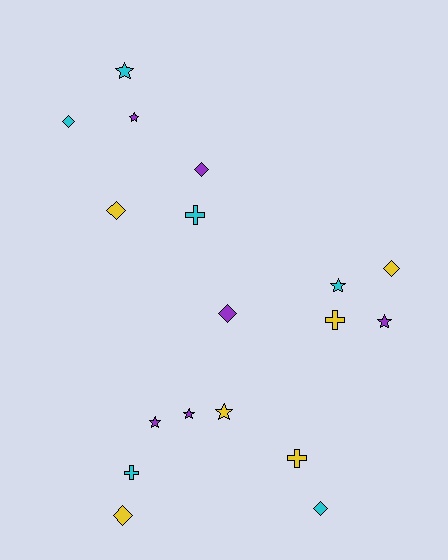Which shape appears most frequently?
Star, with 7 objects.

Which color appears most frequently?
Yellow, with 6 objects.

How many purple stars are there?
There are 4 purple stars.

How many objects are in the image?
There are 18 objects.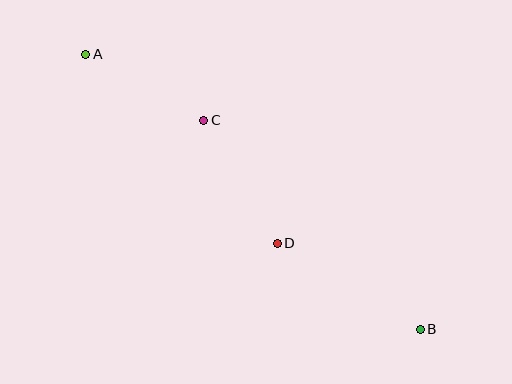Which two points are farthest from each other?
Points A and B are farthest from each other.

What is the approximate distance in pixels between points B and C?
The distance between B and C is approximately 301 pixels.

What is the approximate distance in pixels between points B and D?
The distance between B and D is approximately 167 pixels.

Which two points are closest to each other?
Points A and C are closest to each other.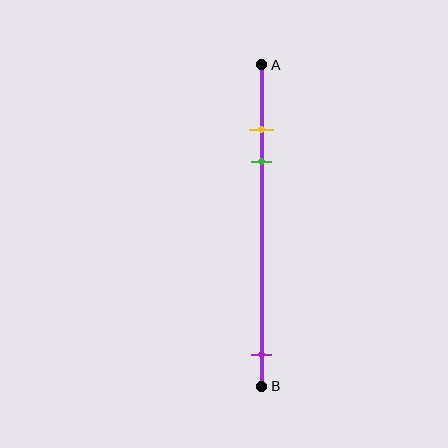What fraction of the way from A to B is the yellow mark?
The yellow mark is approximately 20% (0.2) of the way from A to B.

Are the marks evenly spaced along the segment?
No, the marks are not evenly spaced.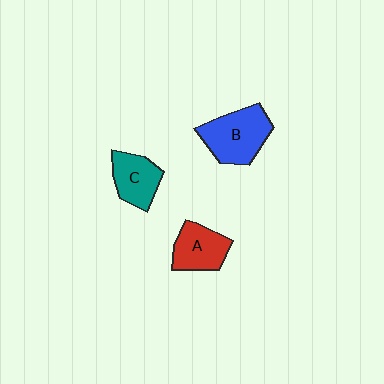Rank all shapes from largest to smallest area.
From largest to smallest: B (blue), A (red), C (teal).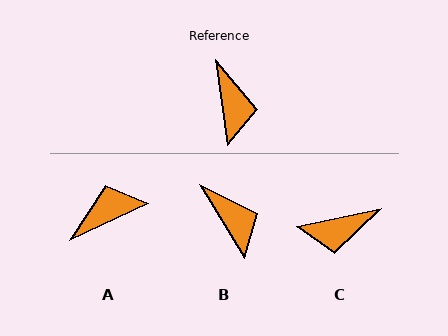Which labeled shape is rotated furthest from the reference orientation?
A, about 107 degrees away.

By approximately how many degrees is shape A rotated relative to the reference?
Approximately 107 degrees counter-clockwise.